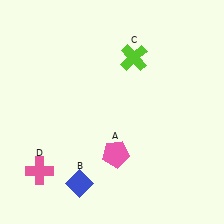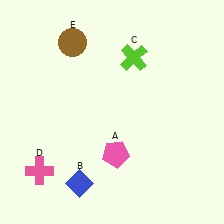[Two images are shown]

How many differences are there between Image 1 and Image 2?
There is 1 difference between the two images.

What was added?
A brown circle (E) was added in Image 2.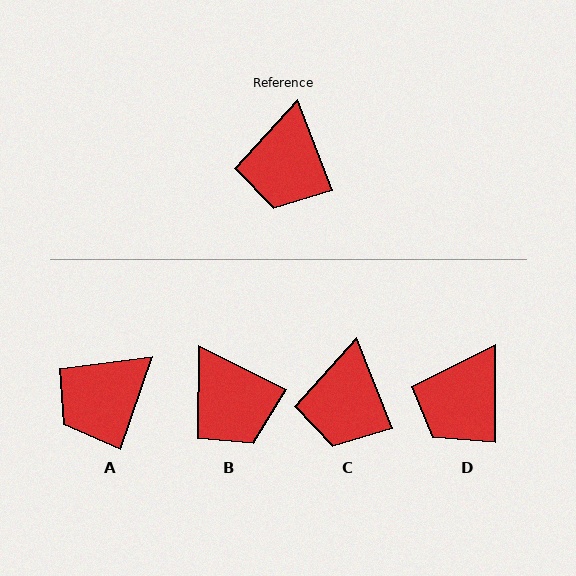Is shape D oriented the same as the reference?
No, it is off by about 21 degrees.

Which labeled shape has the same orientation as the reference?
C.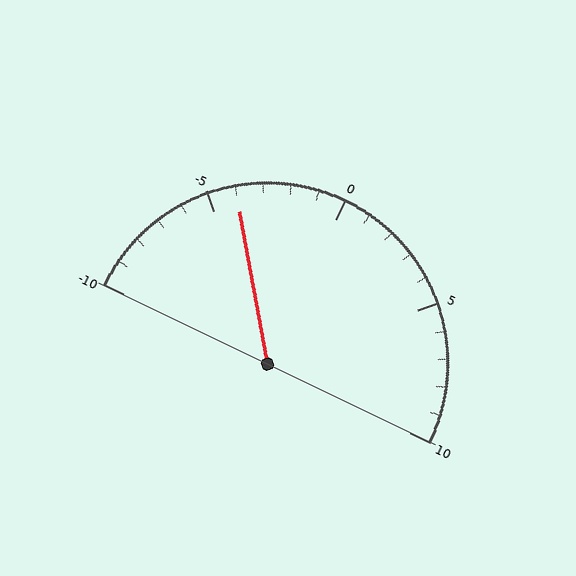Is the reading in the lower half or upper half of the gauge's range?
The reading is in the lower half of the range (-10 to 10).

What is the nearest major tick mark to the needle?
The nearest major tick mark is -5.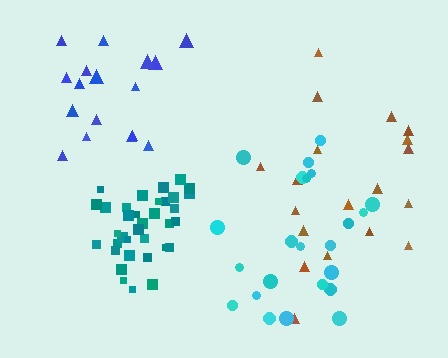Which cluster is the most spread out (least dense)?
Brown.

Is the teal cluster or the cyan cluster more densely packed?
Teal.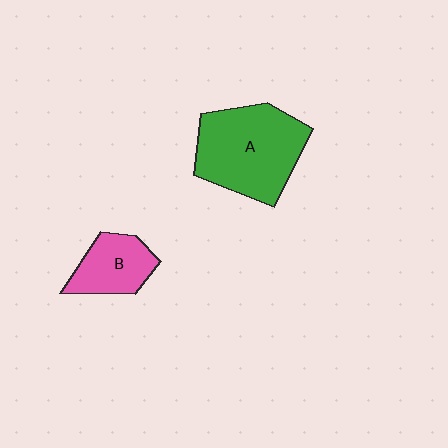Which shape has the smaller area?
Shape B (pink).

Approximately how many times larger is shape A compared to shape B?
Approximately 2.0 times.